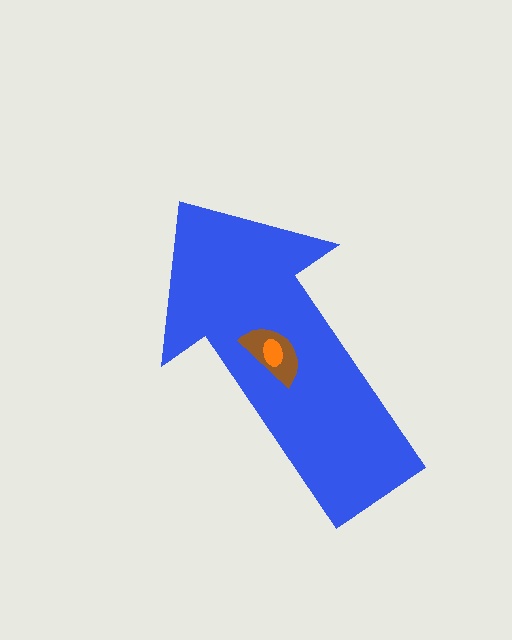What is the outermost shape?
The blue arrow.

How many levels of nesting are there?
3.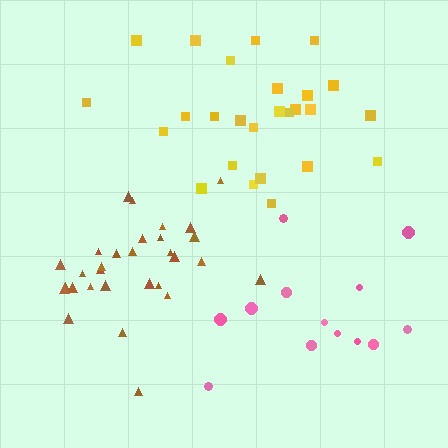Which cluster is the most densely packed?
Brown.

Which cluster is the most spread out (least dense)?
Pink.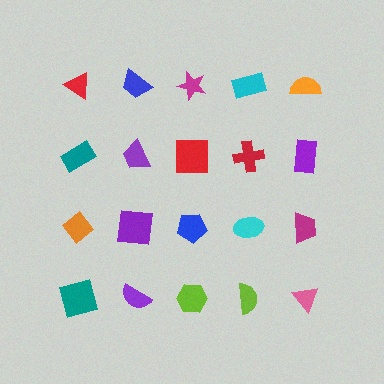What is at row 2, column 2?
A purple trapezoid.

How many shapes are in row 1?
5 shapes.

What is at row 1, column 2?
A blue trapezoid.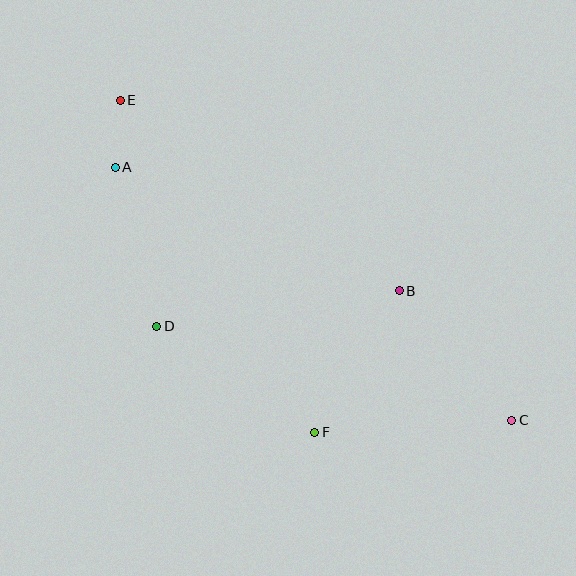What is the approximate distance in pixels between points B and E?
The distance between B and E is approximately 338 pixels.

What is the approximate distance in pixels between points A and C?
The distance between A and C is approximately 470 pixels.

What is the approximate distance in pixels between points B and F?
The distance between B and F is approximately 165 pixels.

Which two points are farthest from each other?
Points C and E are farthest from each other.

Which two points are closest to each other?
Points A and E are closest to each other.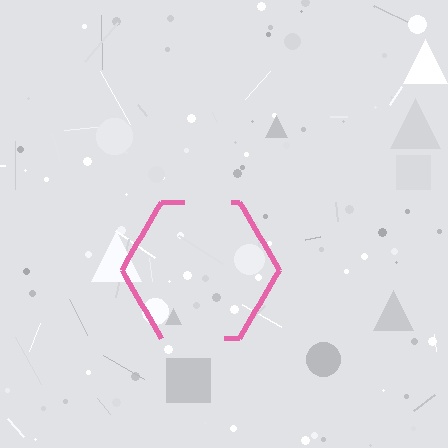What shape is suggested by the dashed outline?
The dashed outline suggests a hexagon.